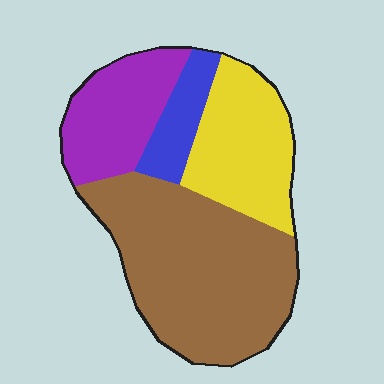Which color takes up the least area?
Blue, at roughly 10%.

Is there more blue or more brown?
Brown.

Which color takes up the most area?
Brown, at roughly 45%.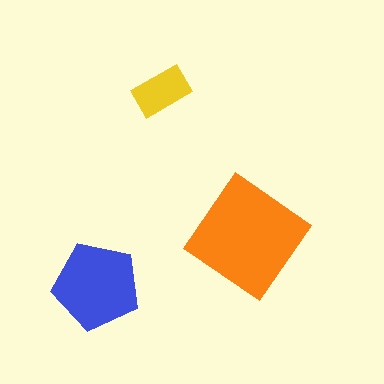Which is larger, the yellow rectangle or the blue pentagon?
The blue pentagon.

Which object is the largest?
The orange diamond.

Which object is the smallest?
The yellow rectangle.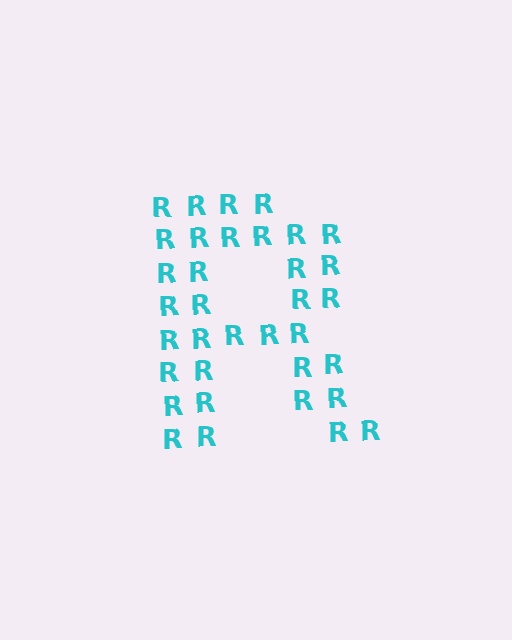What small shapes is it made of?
It is made of small letter R's.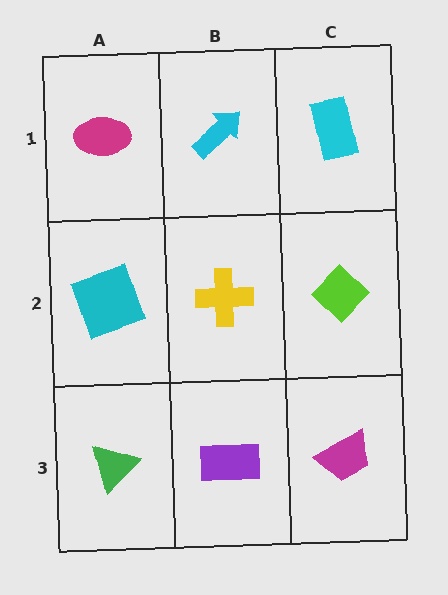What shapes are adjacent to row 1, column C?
A lime diamond (row 2, column C), a cyan arrow (row 1, column B).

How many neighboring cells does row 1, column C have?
2.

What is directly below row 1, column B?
A yellow cross.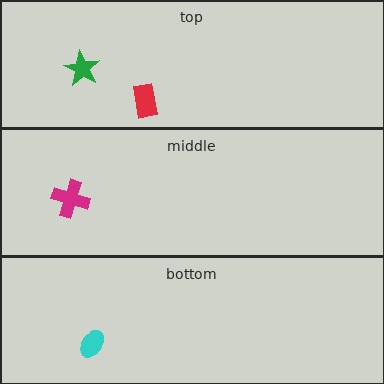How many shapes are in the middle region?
1.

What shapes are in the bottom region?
The cyan ellipse.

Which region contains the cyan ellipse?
The bottom region.